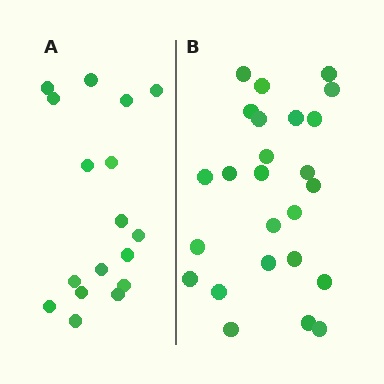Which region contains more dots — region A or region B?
Region B (the right region) has more dots.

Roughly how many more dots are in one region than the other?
Region B has roughly 8 or so more dots than region A.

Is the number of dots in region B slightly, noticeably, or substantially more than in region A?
Region B has substantially more. The ratio is roughly 1.5 to 1.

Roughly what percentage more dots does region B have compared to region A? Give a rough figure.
About 45% more.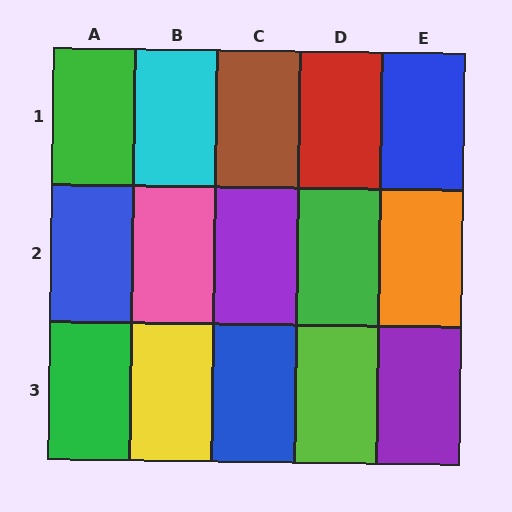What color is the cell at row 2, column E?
Orange.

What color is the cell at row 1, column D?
Red.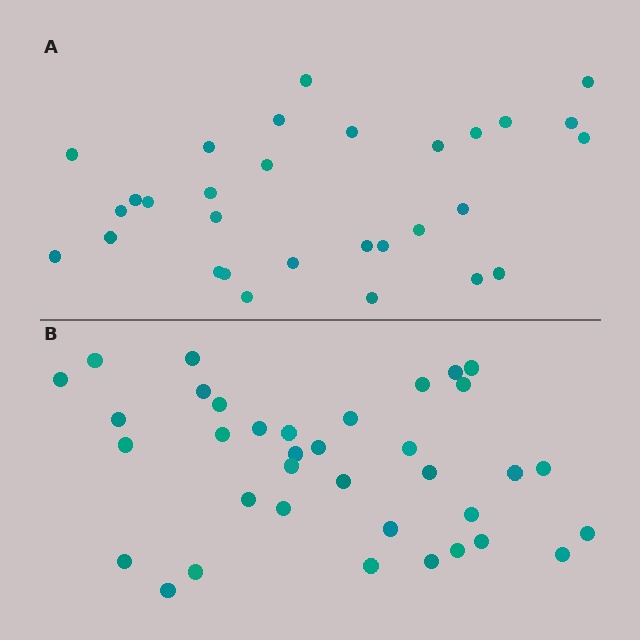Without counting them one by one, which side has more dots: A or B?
Region B (the bottom region) has more dots.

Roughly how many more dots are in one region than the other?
Region B has about 6 more dots than region A.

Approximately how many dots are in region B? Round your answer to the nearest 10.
About 40 dots. (The exact count is 36, which rounds to 40.)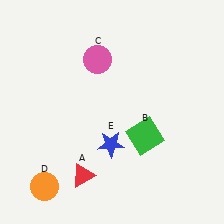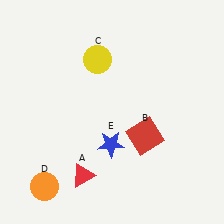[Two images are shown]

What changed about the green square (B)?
In Image 1, B is green. In Image 2, it changed to red.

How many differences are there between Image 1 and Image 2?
There are 2 differences between the two images.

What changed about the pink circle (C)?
In Image 1, C is pink. In Image 2, it changed to yellow.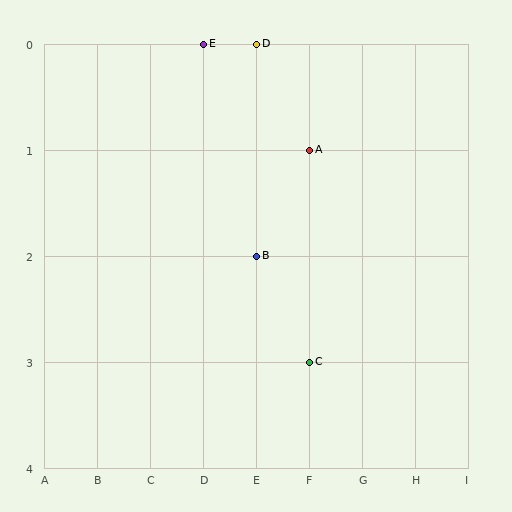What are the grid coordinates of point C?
Point C is at grid coordinates (F, 3).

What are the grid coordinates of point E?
Point E is at grid coordinates (D, 0).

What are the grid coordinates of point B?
Point B is at grid coordinates (E, 2).